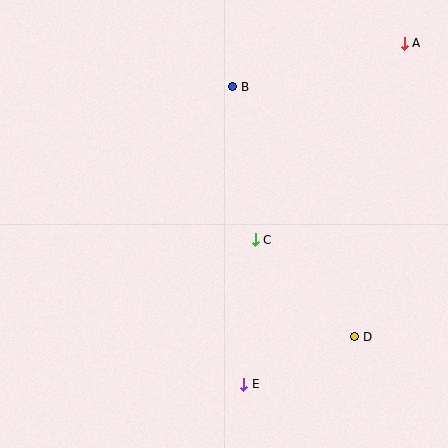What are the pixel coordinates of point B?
Point B is at (233, 87).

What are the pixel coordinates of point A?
Point A is at (404, 43).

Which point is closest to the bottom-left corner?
Point E is closest to the bottom-left corner.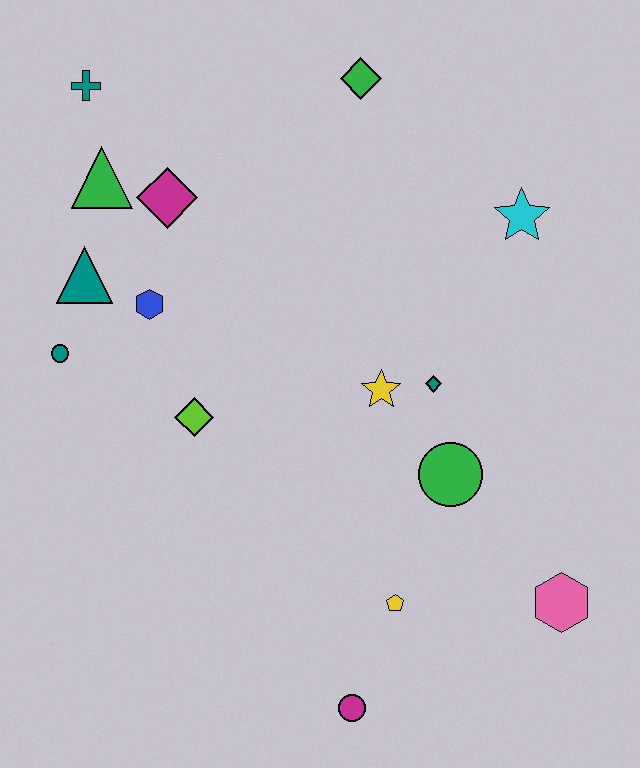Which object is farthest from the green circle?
The teal cross is farthest from the green circle.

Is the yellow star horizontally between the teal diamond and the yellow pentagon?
No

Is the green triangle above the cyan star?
Yes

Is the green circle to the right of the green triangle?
Yes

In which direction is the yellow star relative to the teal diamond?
The yellow star is to the left of the teal diamond.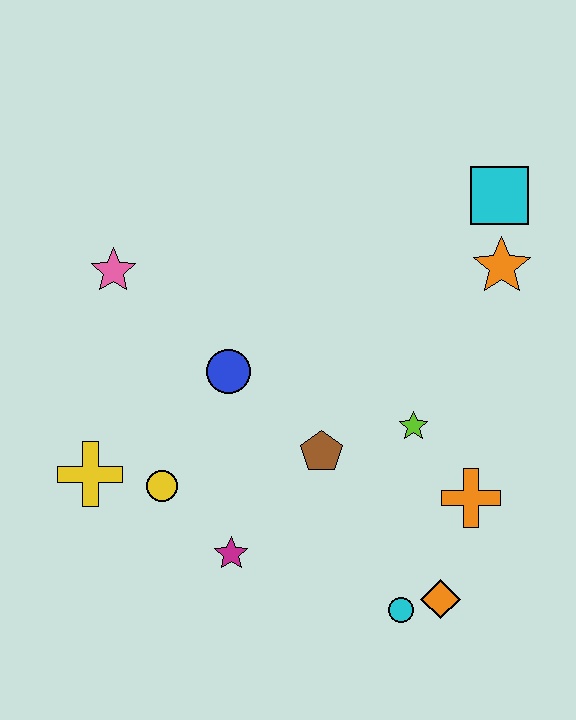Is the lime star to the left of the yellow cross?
No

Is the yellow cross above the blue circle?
No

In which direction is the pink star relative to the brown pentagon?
The pink star is to the left of the brown pentagon.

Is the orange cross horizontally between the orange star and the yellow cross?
Yes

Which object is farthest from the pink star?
The orange diamond is farthest from the pink star.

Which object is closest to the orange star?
The cyan square is closest to the orange star.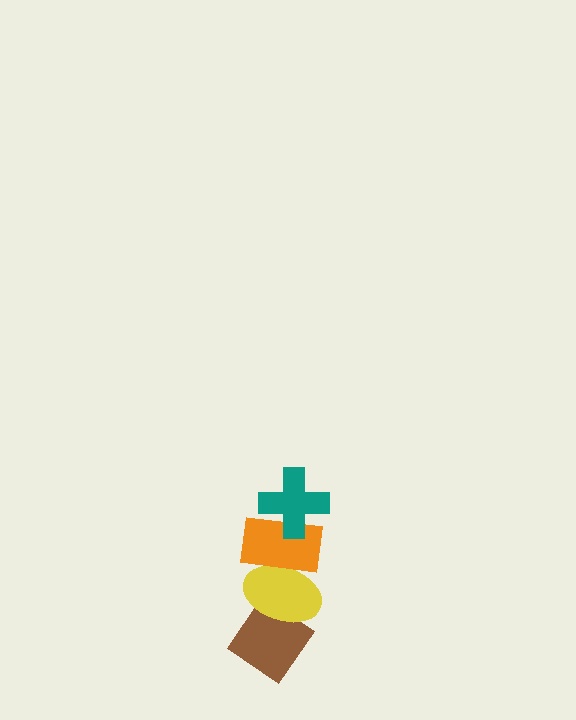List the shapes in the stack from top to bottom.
From top to bottom: the teal cross, the orange rectangle, the yellow ellipse, the brown diamond.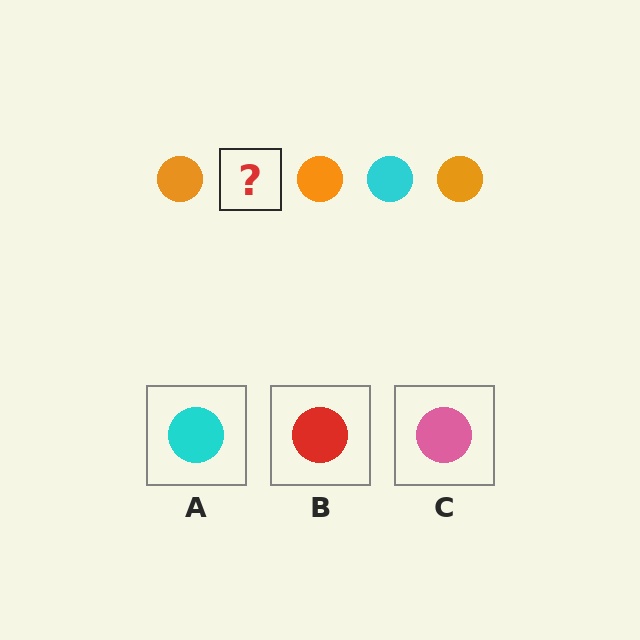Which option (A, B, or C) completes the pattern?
A.